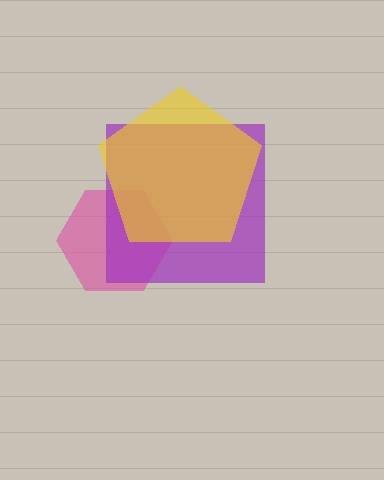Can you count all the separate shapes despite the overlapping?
Yes, there are 3 separate shapes.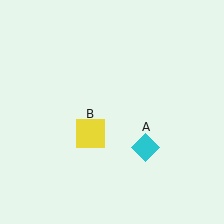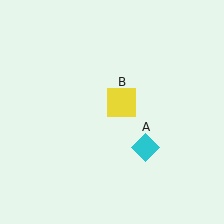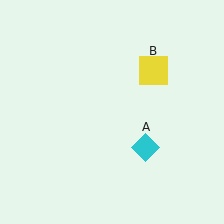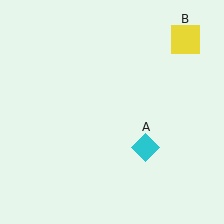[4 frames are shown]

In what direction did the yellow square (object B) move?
The yellow square (object B) moved up and to the right.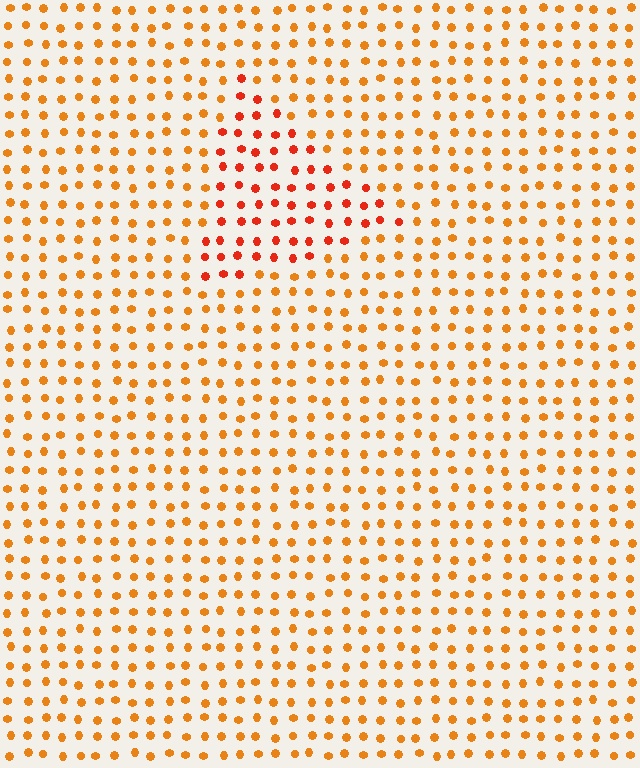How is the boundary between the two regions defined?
The boundary is defined purely by a slight shift in hue (about 26 degrees). Spacing, size, and orientation are identical on both sides.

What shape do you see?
I see a triangle.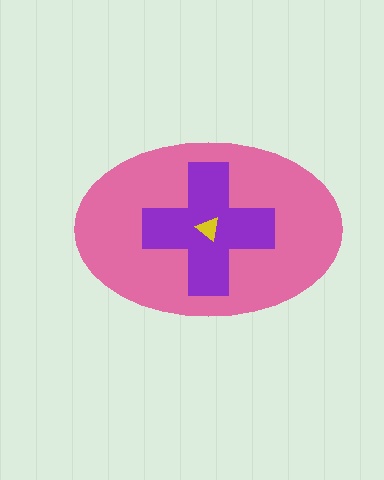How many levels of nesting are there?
3.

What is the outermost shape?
The pink ellipse.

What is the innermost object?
The yellow triangle.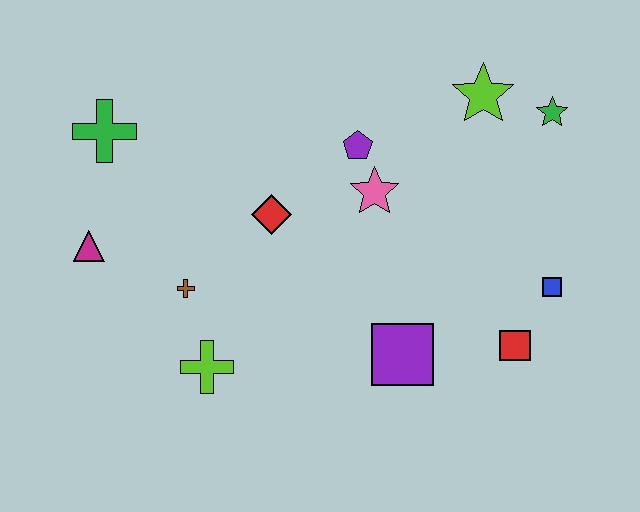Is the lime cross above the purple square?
No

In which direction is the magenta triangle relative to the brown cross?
The magenta triangle is to the left of the brown cross.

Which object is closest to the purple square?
The red square is closest to the purple square.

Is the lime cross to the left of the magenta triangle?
No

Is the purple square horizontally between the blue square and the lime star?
No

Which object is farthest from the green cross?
The blue square is farthest from the green cross.